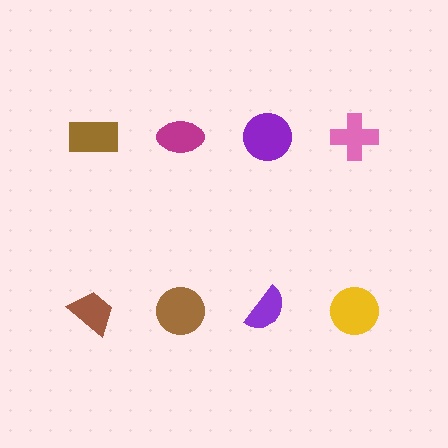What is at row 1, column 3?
A purple circle.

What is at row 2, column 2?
A brown circle.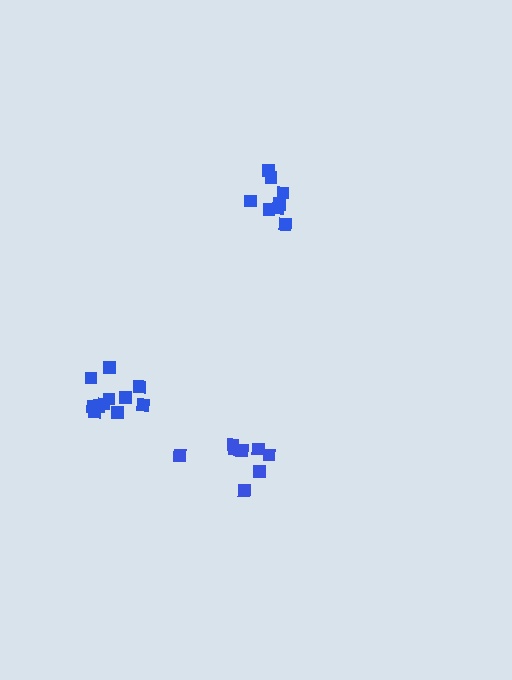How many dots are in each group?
Group 1: 8 dots, Group 2: 8 dots, Group 3: 11 dots (27 total).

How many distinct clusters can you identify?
There are 3 distinct clusters.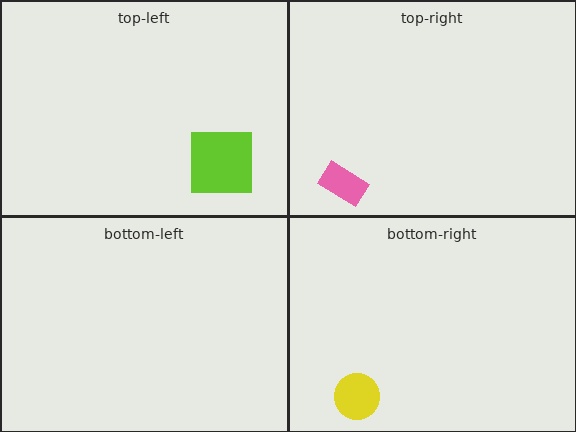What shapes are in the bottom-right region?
The yellow circle.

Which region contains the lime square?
The top-left region.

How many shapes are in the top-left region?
1.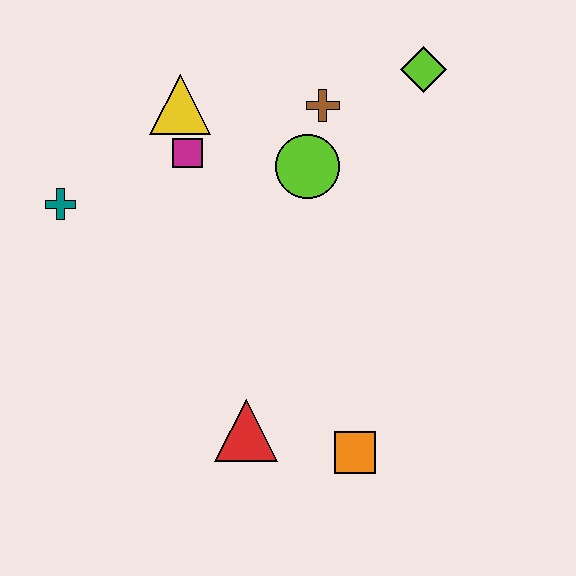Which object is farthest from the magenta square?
The orange square is farthest from the magenta square.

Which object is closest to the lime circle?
The brown cross is closest to the lime circle.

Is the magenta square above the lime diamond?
No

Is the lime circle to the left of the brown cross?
Yes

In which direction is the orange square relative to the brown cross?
The orange square is below the brown cross.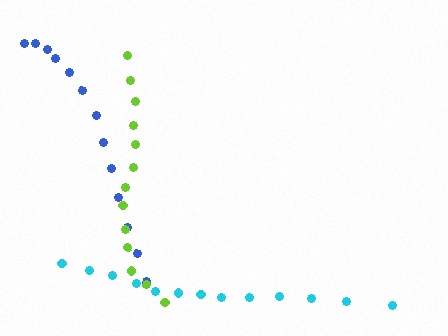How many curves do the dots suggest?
There are 3 distinct paths.